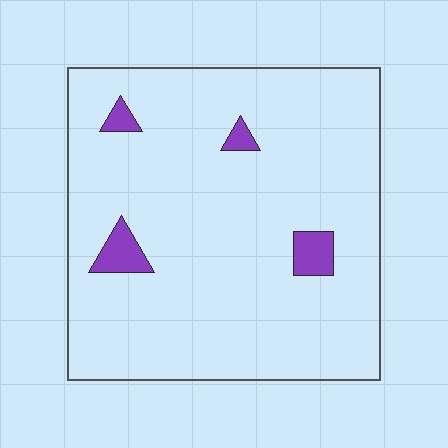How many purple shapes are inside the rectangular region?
4.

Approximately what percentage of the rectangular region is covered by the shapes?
Approximately 5%.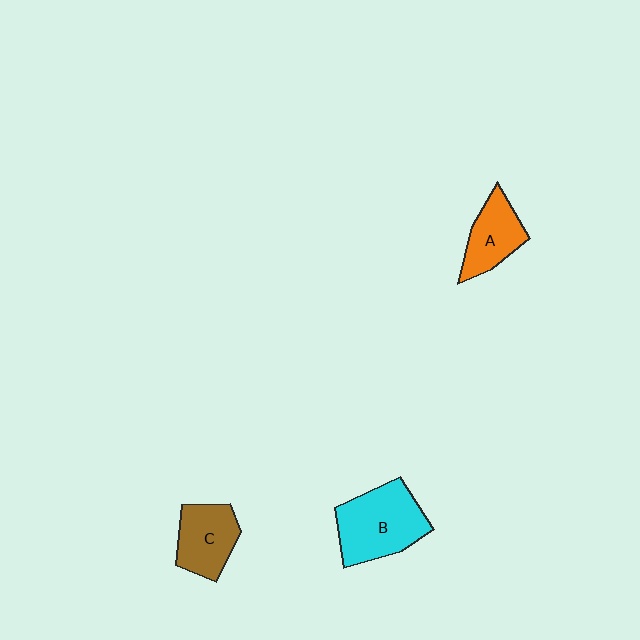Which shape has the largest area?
Shape B (cyan).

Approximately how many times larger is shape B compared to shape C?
Approximately 1.5 times.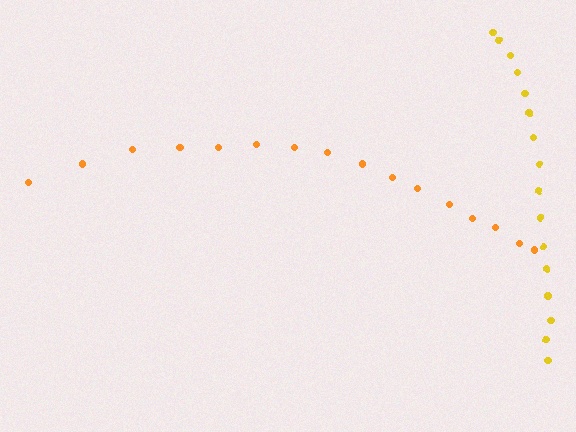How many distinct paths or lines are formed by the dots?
There are 2 distinct paths.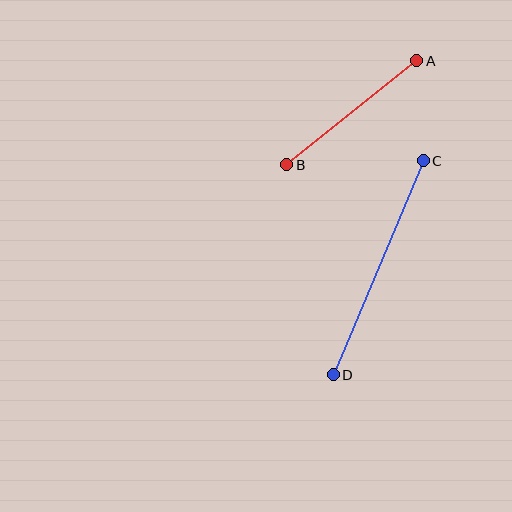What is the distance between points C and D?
The distance is approximately 232 pixels.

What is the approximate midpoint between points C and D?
The midpoint is at approximately (378, 268) pixels.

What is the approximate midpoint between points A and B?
The midpoint is at approximately (352, 113) pixels.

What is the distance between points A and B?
The distance is approximately 166 pixels.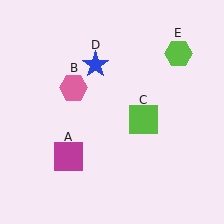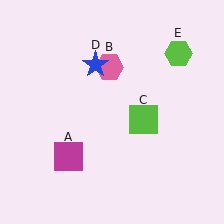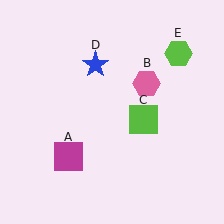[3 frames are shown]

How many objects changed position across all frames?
1 object changed position: pink hexagon (object B).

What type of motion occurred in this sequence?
The pink hexagon (object B) rotated clockwise around the center of the scene.